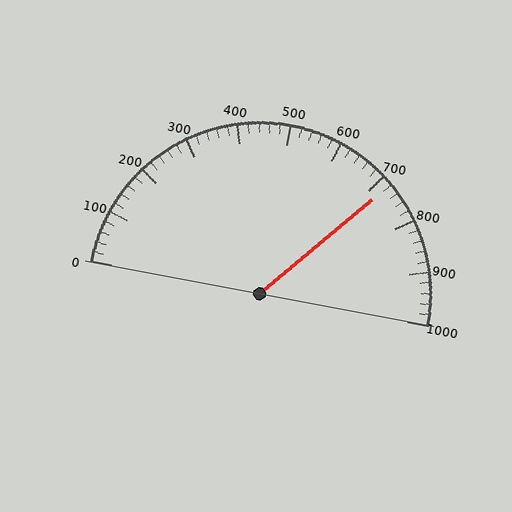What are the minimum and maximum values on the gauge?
The gauge ranges from 0 to 1000.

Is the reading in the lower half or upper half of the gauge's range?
The reading is in the upper half of the range (0 to 1000).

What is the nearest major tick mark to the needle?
The nearest major tick mark is 700.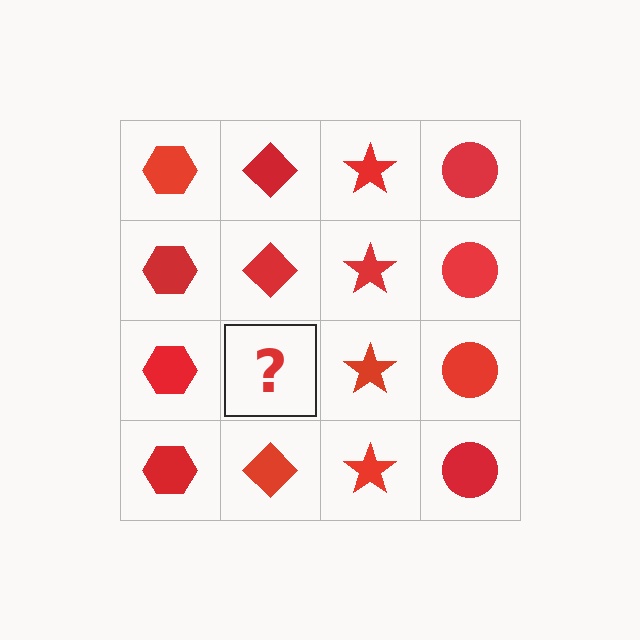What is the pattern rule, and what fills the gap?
The rule is that each column has a consistent shape. The gap should be filled with a red diamond.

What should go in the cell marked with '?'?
The missing cell should contain a red diamond.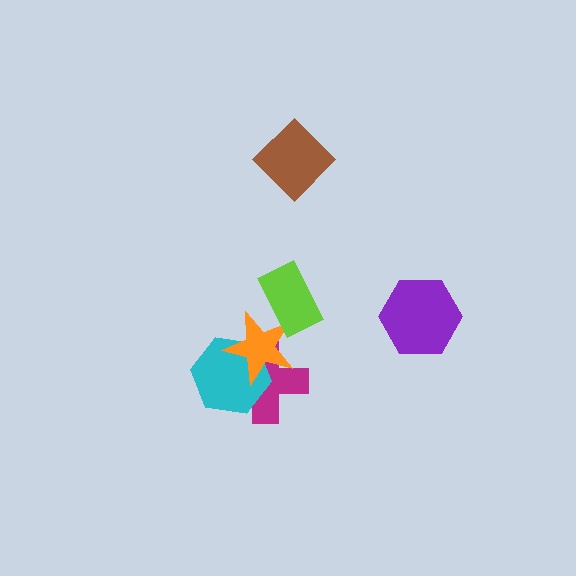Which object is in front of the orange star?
The lime rectangle is in front of the orange star.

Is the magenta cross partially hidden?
Yes, it is partially covered by another shape.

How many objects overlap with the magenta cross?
2 objects overlap with the magenta cross.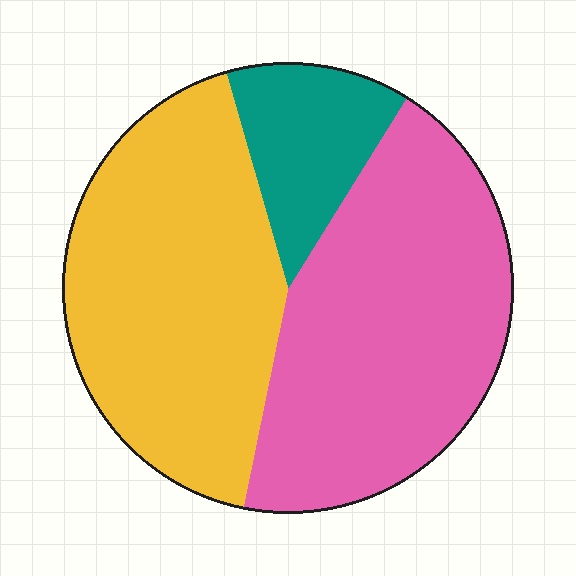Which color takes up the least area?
Teal, at roughly 15%.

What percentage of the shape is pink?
Pink takes up between a quarter and a half of the shape.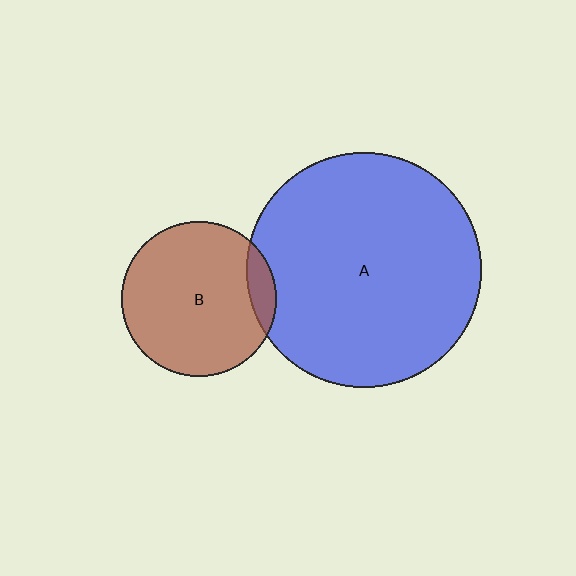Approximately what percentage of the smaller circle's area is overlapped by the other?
Approximately 10%.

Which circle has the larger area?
Circle A (blue).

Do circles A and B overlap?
Yes.